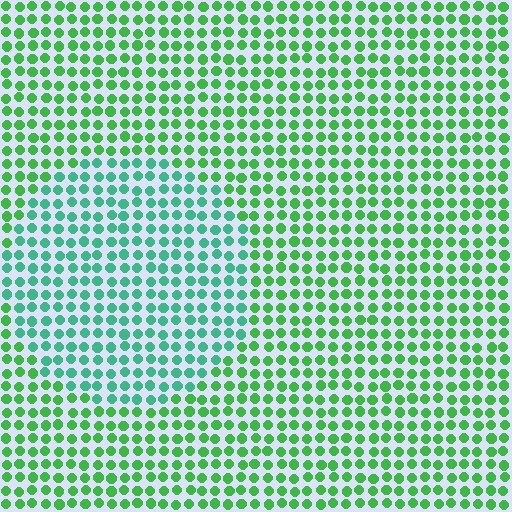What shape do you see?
I see a circle.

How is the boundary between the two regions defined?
The boundary is defined purely by a slight shift in hue (about 34 degrees). Spacing, size, and orientation are identical on both sides.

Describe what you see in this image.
The image is filled with small green elements in a uniform arrangement. A circle-shaped region is visible where the elements are tinted to a slightly different hue, forming a subtle color boundary.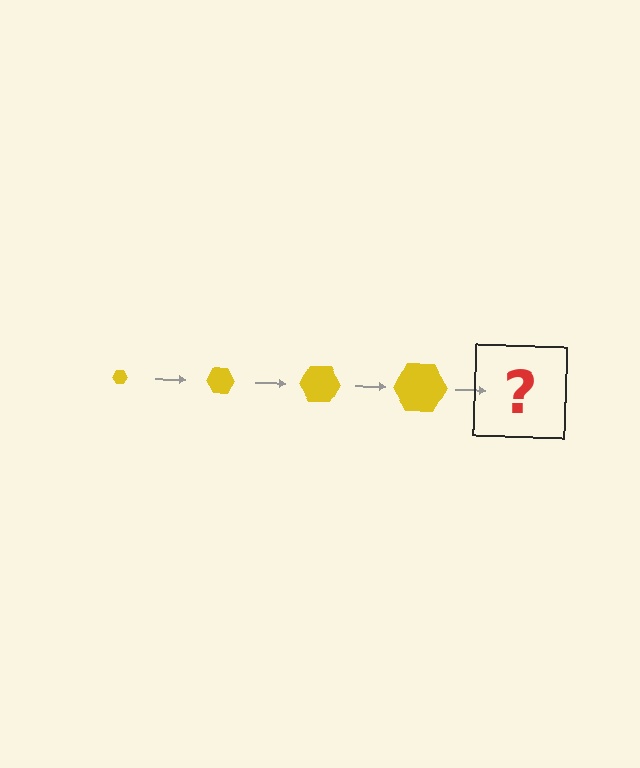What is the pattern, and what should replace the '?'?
The pattern is that the hexagon gets progressively larger each step. The '?' should be a yellow hexagon, larger than the previous one.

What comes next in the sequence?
The next element should be a yellow hexagon, larger than the previous one.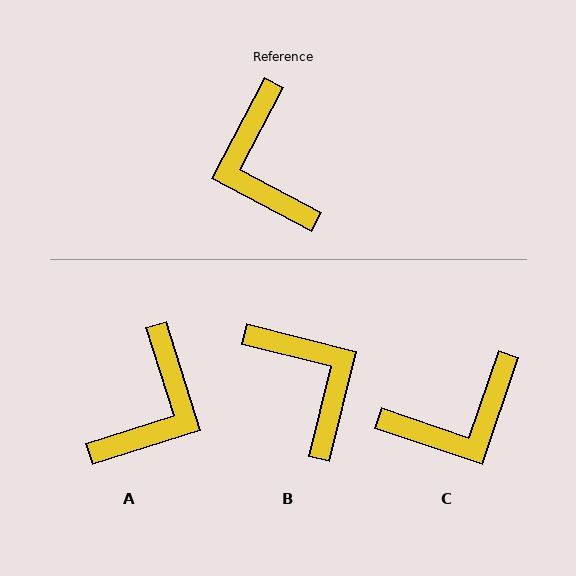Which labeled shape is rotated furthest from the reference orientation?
B, about 166 degrees away.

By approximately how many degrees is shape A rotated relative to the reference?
Approximately 135 degrees counter-clockwise.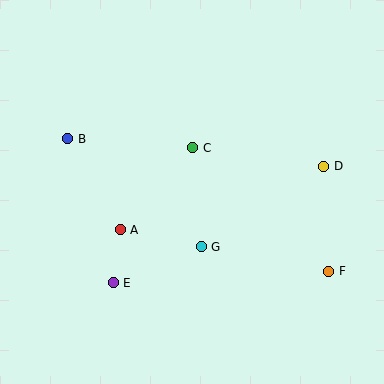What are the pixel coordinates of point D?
Point D is at (324, 166).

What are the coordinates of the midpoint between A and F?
The midpoint between A and F is at (224, 251).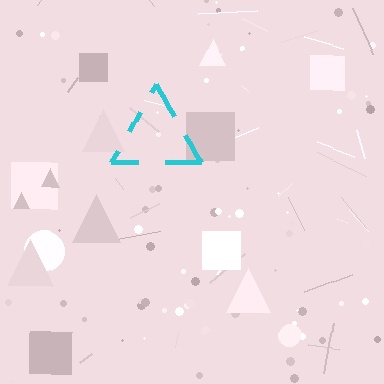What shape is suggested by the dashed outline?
The dashed outline suggests a triangle.